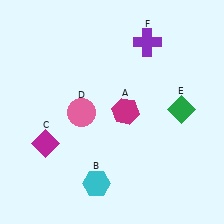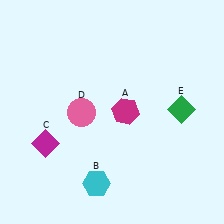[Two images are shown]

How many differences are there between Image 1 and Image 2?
There is 1 difference between the two images.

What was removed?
The purple cross (F) was removed in Image 2.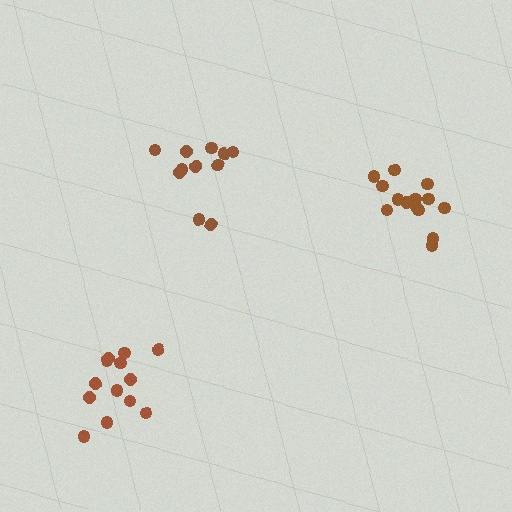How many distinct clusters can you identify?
There are 3 distinct clusters.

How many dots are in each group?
Group 1: 11 dots, Group 2: 14 dots, Group 3: 13 dots (38 total).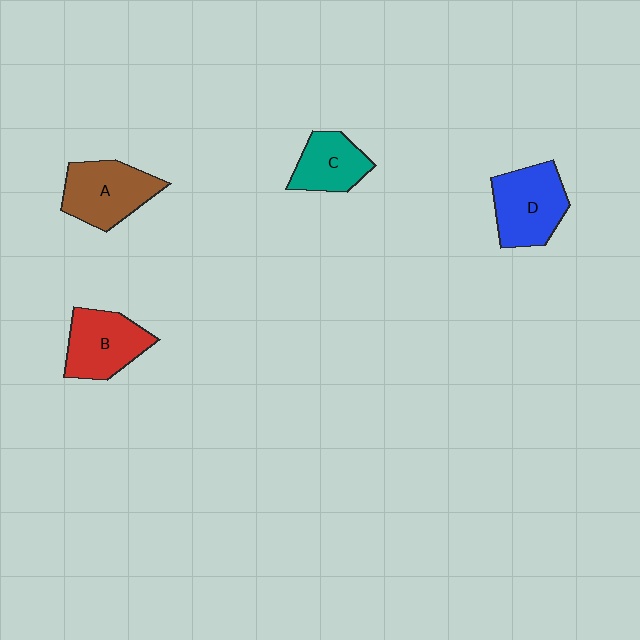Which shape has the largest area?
Shape D (blue).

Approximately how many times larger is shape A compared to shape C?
Approximately 1.4 times.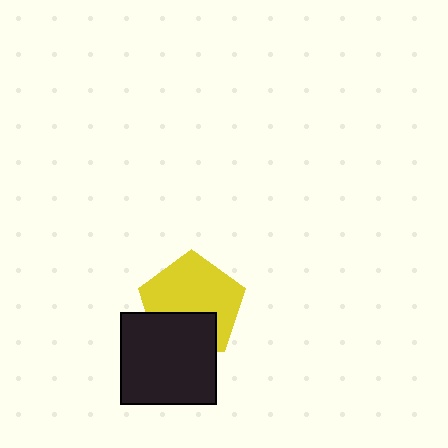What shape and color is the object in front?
The object in front is a black rectangle.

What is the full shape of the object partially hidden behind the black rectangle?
The partially hidden object is a yellow pentagon.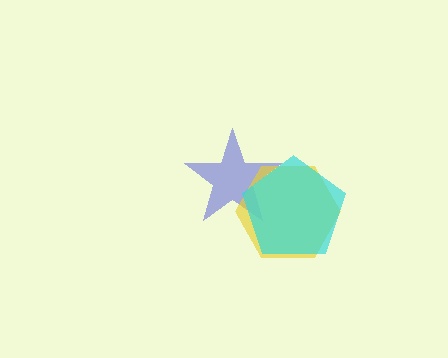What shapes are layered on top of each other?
The layered shapes are: a blue star, a yellow hexagon, a cyan pentagon.